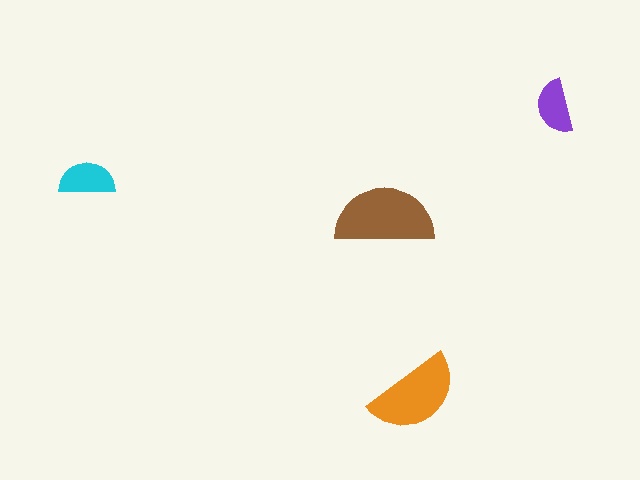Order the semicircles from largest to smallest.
the brown one, the orange one, the cyan one, the purple one.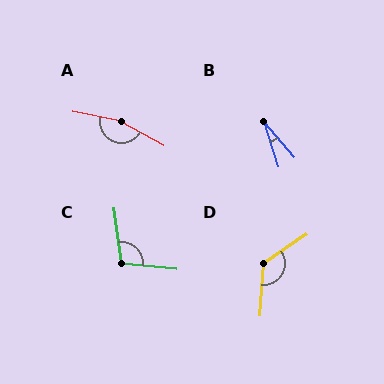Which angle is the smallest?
B, at approximately 23 degrees.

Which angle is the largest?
A, at approximately 162 degrees.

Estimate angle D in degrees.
Approximately 129 degrees.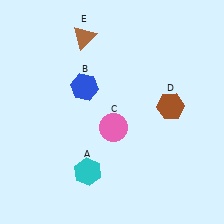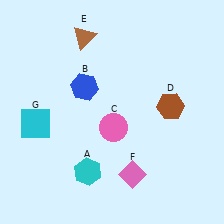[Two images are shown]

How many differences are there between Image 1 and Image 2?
There are 2 differences between the two images.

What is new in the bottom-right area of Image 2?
A pink diamond (F) was added in the bottom-right area of Image 2.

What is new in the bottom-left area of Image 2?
A cyan square (G) was added in the bottom-left area of Image 2.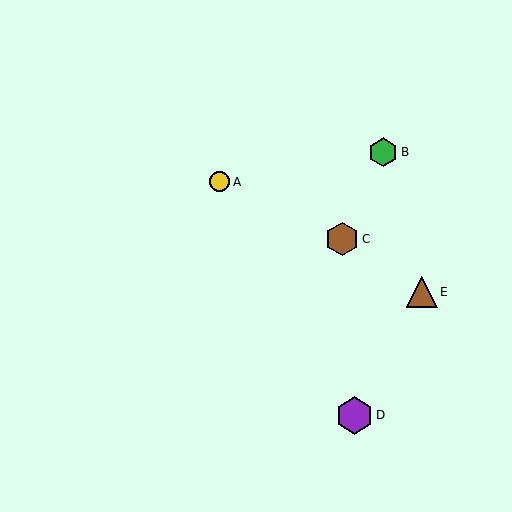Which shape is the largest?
The purple hexagon (labeled D) is the largest.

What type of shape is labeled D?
Shape D is a purple hexagon.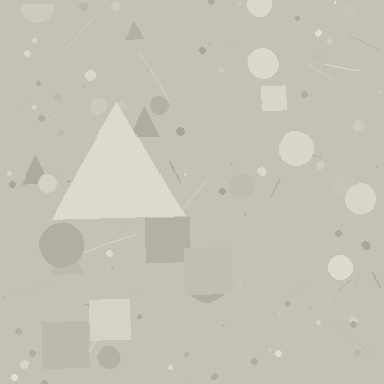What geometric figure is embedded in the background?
A triangle is embedded in the background.